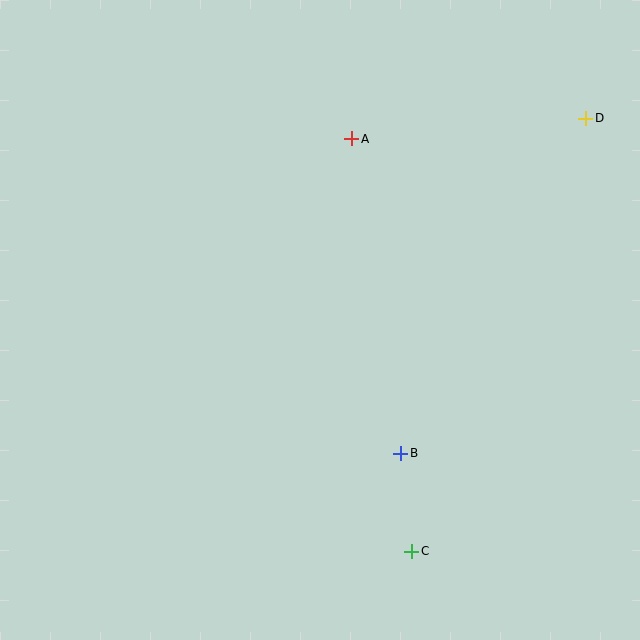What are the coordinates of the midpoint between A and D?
The midpoint between A and D is at (469, 129).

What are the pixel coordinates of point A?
Point A is at (352, 139).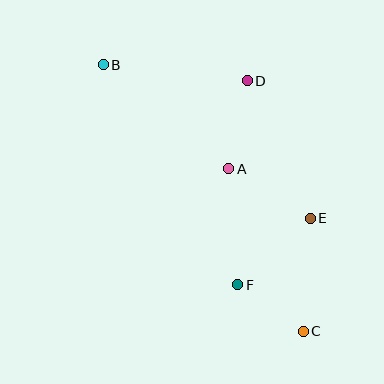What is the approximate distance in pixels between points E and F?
The distance between E and F is approximately 98 pixels.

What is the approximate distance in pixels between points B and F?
The distance between B and F is approximately 258 pixels.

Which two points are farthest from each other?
Points B and C are farthest from each other.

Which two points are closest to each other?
Points C and F are closest to each other.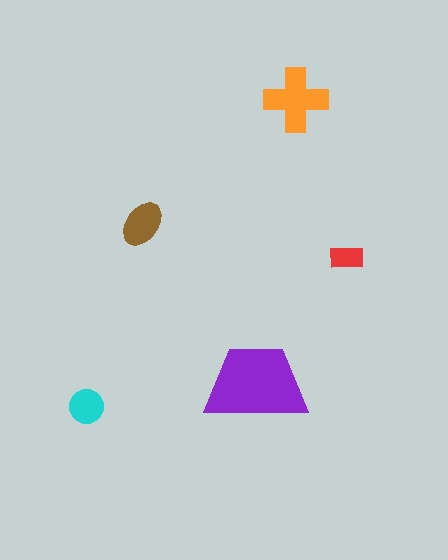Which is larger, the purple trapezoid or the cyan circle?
The purple trapezoid.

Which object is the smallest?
The red rectangle.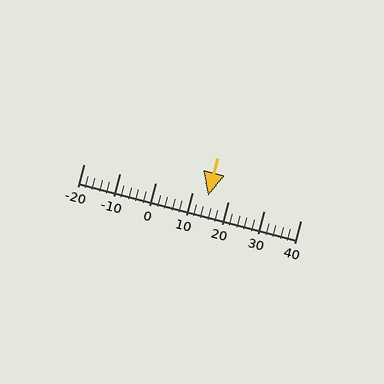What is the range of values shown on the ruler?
The ruler shows values from -20 to 40.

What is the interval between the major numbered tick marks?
The major tick marks are spaced 10 units apart.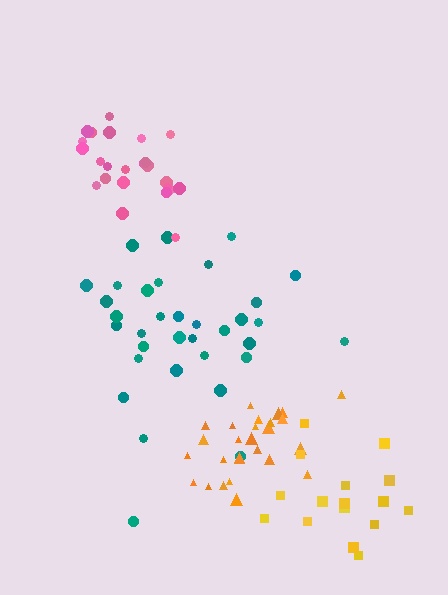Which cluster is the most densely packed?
Pink.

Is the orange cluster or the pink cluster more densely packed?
Pink.